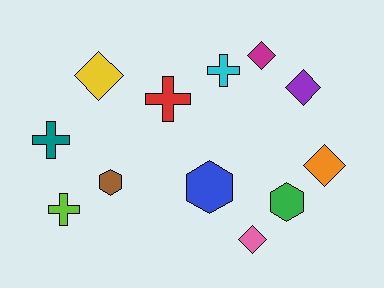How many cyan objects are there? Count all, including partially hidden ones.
There is 1 cyan object.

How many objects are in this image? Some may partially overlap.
There are 12 objects.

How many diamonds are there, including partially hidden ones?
There are 5 diamonds.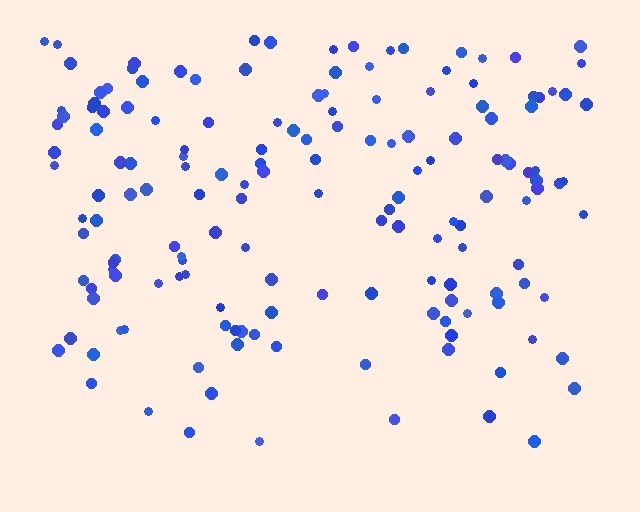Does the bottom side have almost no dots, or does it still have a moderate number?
Still a moderate number, just noticeably fewer than the top.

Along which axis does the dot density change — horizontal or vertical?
Vertical.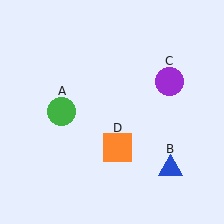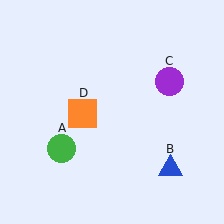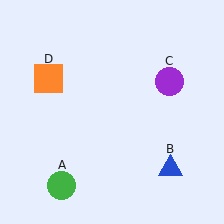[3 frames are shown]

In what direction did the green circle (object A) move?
The green circle (object A) moved down.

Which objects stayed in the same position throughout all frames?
Blue triangle (object B) and purple circle (object C) remained stationary.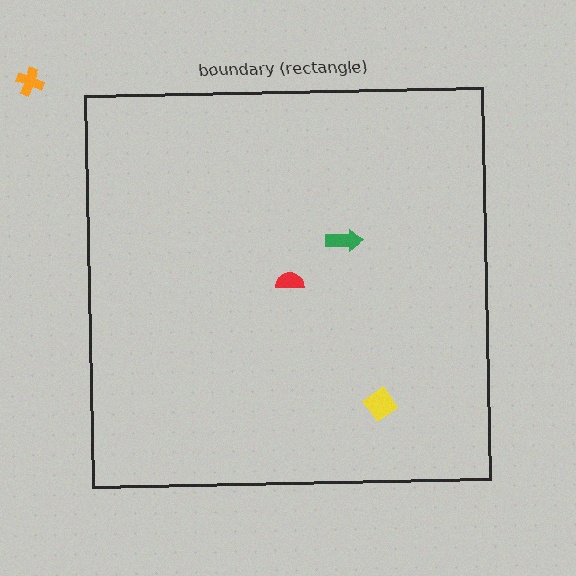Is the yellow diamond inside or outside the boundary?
Inside.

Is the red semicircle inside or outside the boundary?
Inside.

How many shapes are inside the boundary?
3 inside, 1 outside.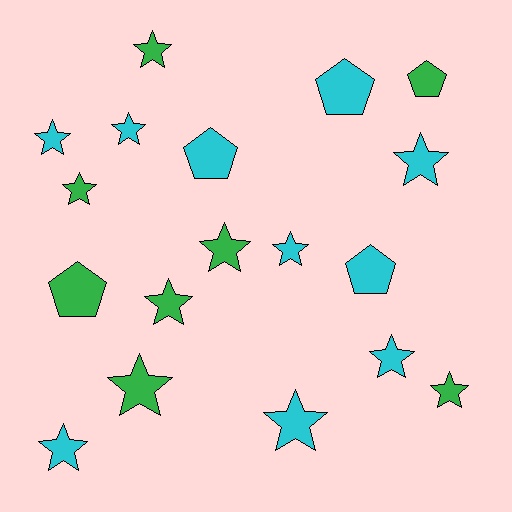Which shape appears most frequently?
Star, with 13 objects.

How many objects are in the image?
There are 18 objects.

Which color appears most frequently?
Cyan, with 10 objects.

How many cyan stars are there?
There are 7 cyan stars.